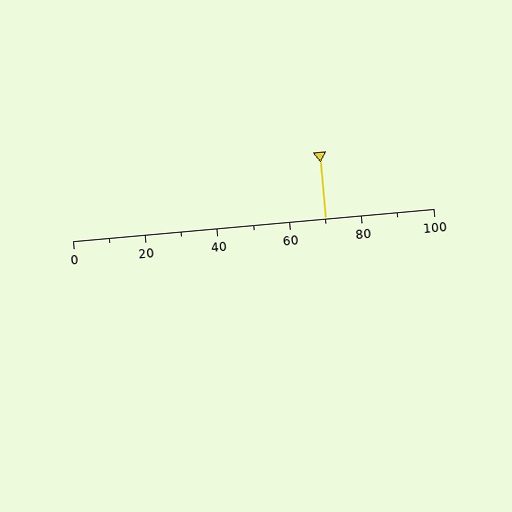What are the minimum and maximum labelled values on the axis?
The axis runs from 0 to 100.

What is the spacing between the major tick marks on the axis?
The major ticks are spaced 20 apart.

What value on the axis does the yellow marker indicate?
The marker indicates approximately 70.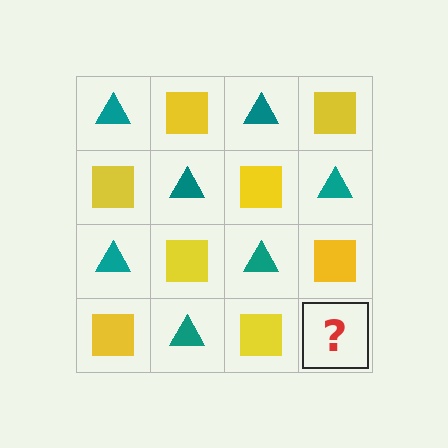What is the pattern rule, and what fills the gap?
The rule is that it alternates teal triangle and yellow square in a checkerboard pattern. The gap should be filled with a teal triangle.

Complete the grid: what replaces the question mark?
The question mark should be replaced with a teal triangle.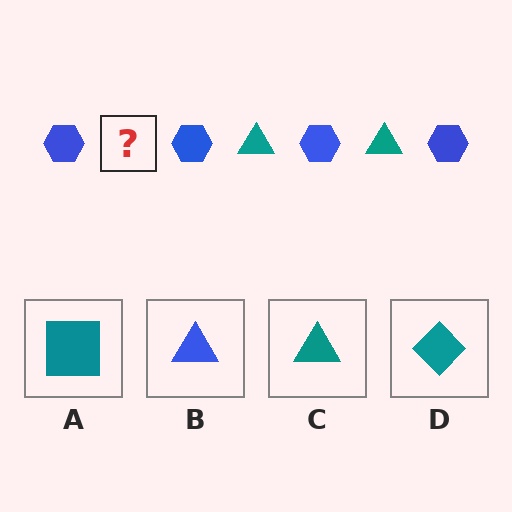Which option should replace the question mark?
Option C.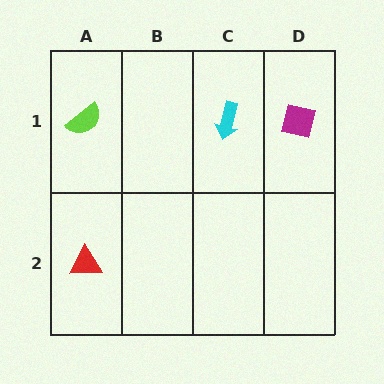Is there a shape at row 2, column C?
No, that cell is empty.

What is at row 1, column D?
A magenta square.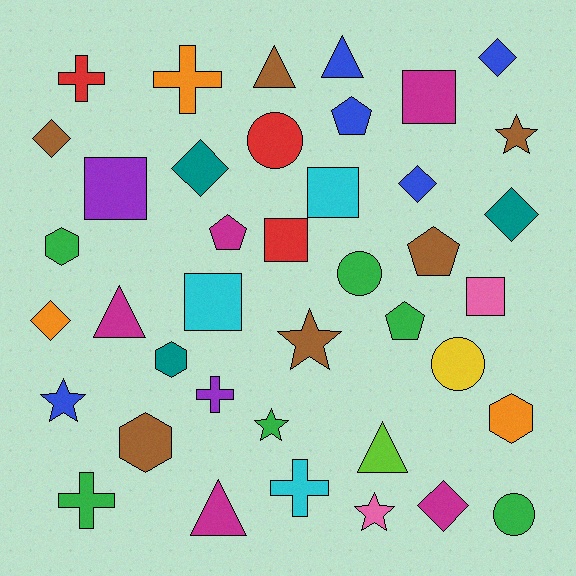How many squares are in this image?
There are 6 squares.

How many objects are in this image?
There are 40 objects.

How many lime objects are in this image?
There is 1 lime object.